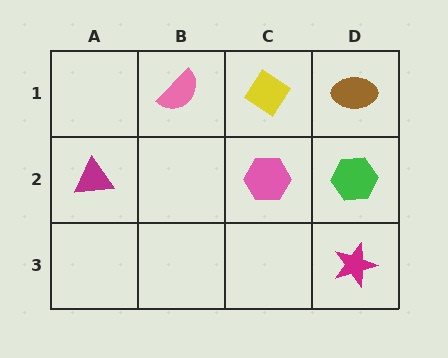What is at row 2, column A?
A magenta triangle.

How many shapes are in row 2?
3 shapes.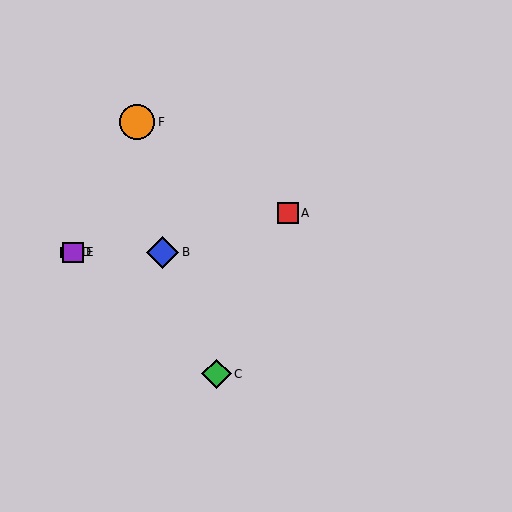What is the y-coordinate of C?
Object C is at y≈374.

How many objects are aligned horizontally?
3 objects (B, D, E) are aligned horizontally.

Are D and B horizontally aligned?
Yes, both are at y≈252.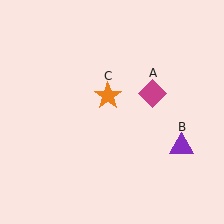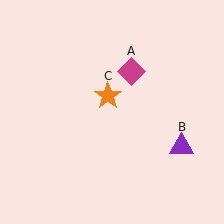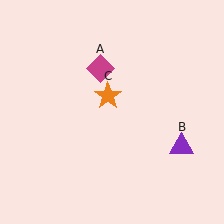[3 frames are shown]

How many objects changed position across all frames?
1 object changed position: magenta diamond (object A).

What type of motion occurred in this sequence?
The magenta diamond (object A) rotated counterclockwise around the center of the scene.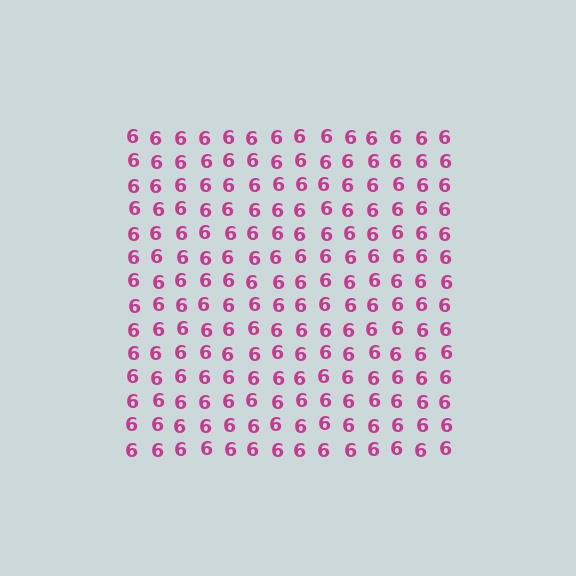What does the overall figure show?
The overall figure shows a square.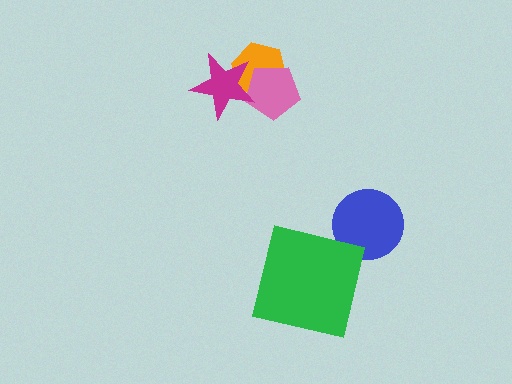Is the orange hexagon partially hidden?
Yes, it is partially covered by another shape.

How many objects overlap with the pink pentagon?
2 objects overlap with the pink pentagon.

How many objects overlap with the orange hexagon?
2 objects overlap with the orange hexagon.